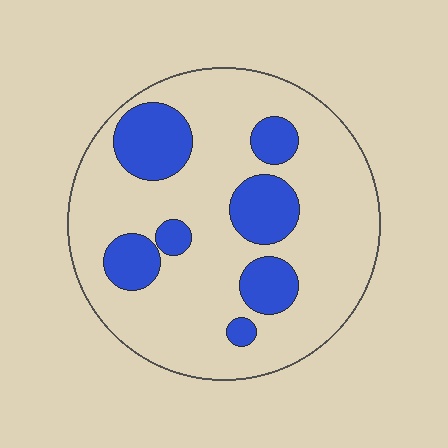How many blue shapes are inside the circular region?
7.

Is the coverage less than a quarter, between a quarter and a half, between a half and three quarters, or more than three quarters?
Less than a quarter.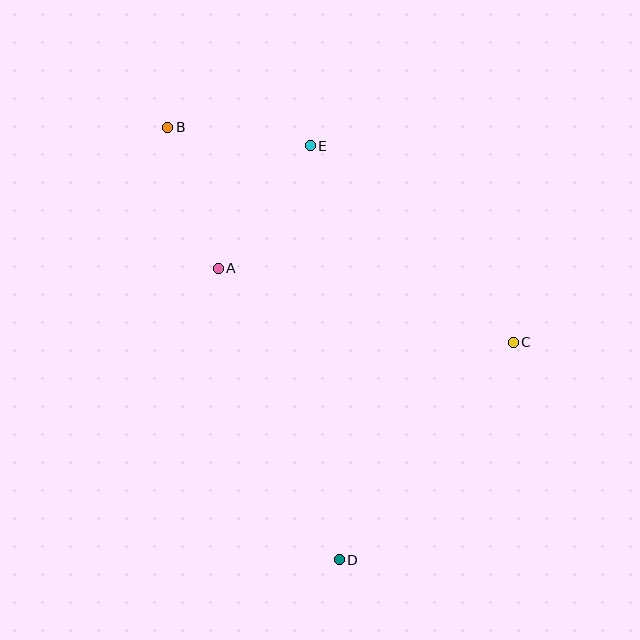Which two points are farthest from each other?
Points B and D are farthest from each other.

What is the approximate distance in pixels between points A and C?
The distance between A and C is approximately 304 pixels.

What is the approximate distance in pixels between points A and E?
The distance between A and E is approximately 153 pixels.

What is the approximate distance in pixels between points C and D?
The distance between C and D is approximately 279 pixels.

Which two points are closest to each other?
Points B and E are closest to each other.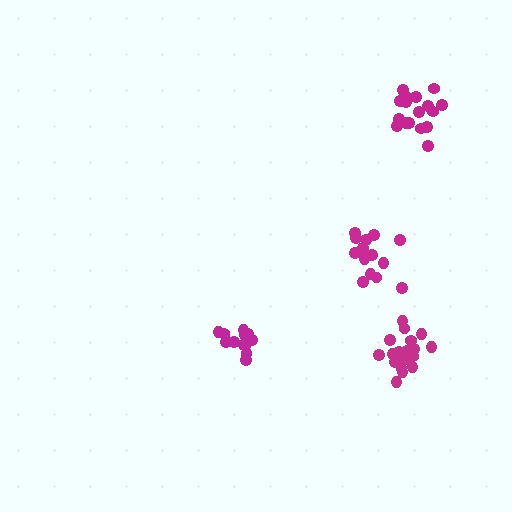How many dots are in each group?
Group 1: 14 dots, Group 2: 16 dots, Group 3: 18 dots, Group 4: 19 dots (67 total).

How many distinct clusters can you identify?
There are 4 distinct clusters.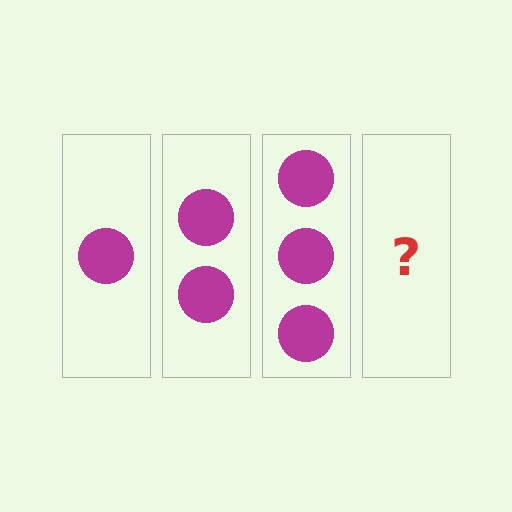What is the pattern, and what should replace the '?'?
The pattern is that each step adds one more circle. The '?' should be 4 circles.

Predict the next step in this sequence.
The next step is 4 circles.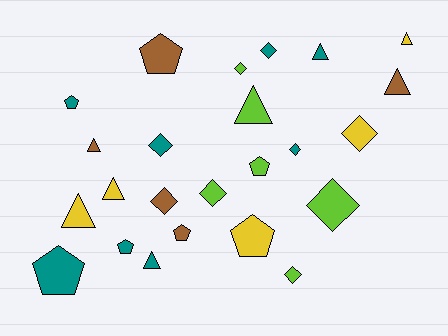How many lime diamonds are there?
There are 4 lime diamonds.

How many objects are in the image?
There are 24 objects.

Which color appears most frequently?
Teal, with 8 objects.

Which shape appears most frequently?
Diamond, with 9 objects.